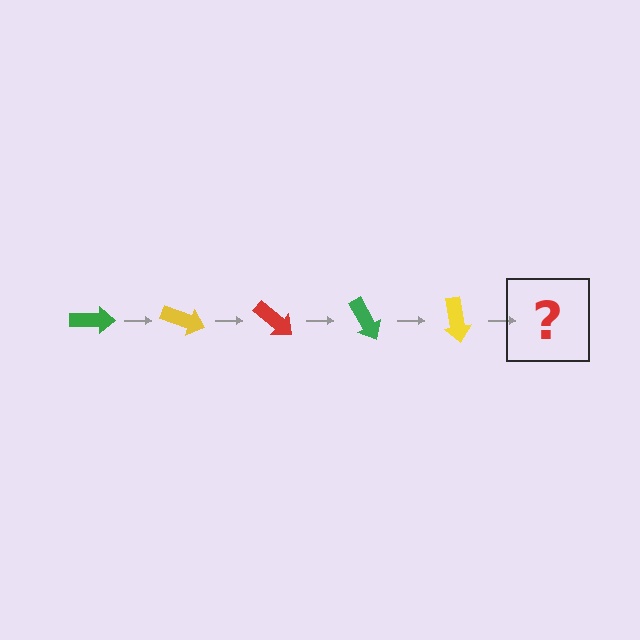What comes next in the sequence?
The next element should be a red arrow, rotated 100 degrees from the start.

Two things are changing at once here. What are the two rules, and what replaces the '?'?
The two rules are that it rotates 20 degrees each step and the color cycles through green, yellow, and red. The '?' should be a red arrow, rotated 100 degrees from the start.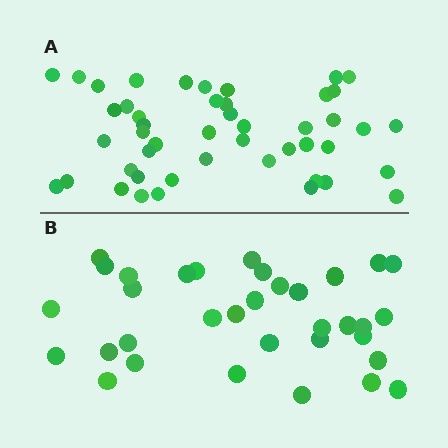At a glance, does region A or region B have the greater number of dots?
Region A (the top region) has more dots.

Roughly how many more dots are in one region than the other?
Region A has approximately 15 more dots than region B.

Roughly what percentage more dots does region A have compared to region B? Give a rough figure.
About 40% more.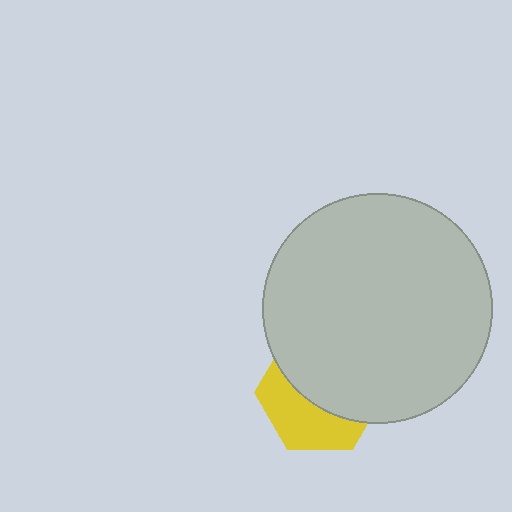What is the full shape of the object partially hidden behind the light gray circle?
The partially hidden object is a yellow hexagon.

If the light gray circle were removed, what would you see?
You would see the complete yellow hexagon.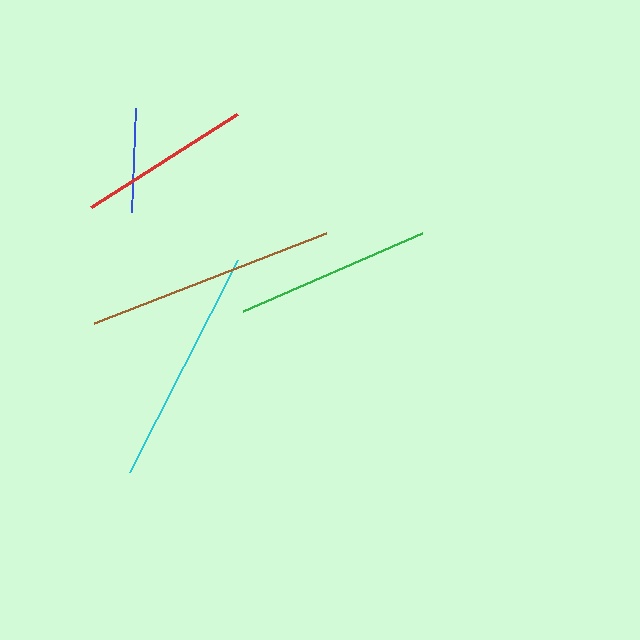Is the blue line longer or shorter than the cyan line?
The cyan line is longer than the blue line.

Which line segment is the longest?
The brown line is the longest at approximately 249 pixels.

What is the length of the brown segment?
The brown segment is approximately 249 pixels long.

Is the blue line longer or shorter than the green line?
The green line is longer than the blue line.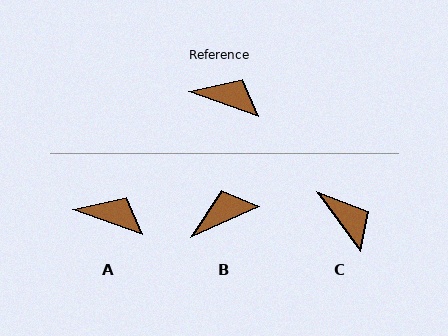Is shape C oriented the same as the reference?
No, it is off by about 34 degrees.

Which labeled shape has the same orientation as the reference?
A.